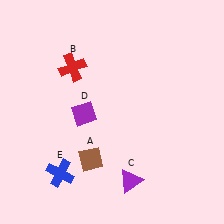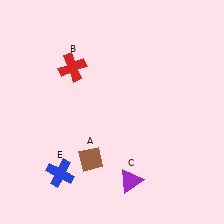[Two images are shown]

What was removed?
The purple diamond (D) was removed in Image 2.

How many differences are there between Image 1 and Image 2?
There is 1 difference between the two images.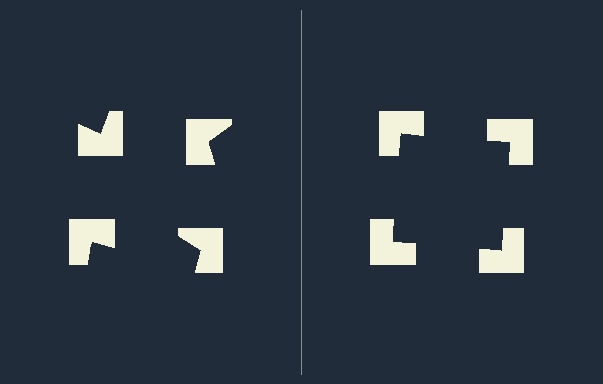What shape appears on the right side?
An illusory square.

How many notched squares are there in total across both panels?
8 — 4 on each side.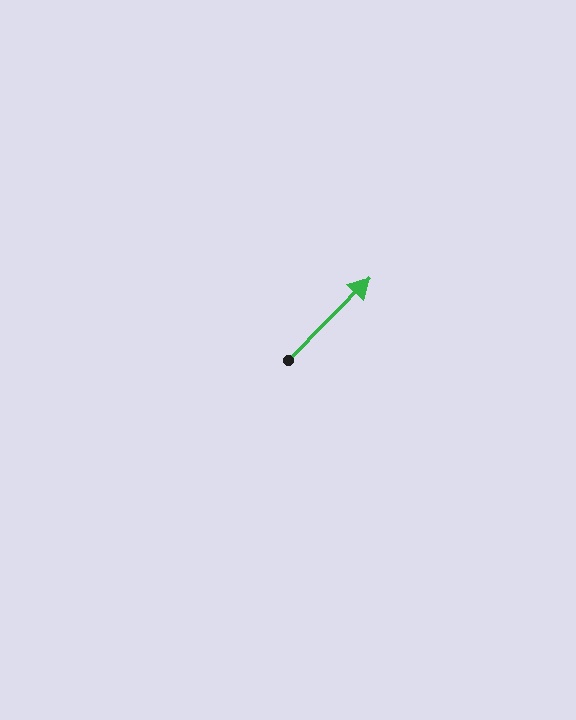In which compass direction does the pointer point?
Northeast.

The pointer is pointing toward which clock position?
Roughly 1 o'clock.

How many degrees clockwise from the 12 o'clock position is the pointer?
Approximately 45 degrees.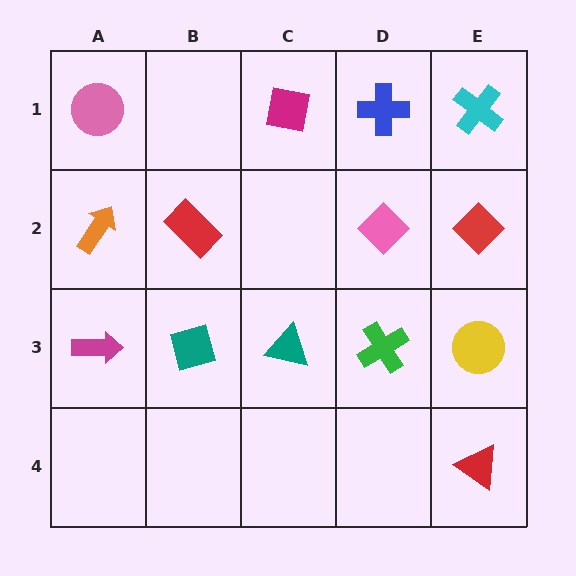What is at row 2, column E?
A red diamond.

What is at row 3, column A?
A magenta arrow.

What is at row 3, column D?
A green cross.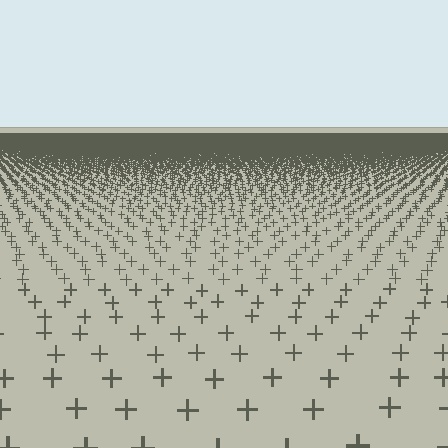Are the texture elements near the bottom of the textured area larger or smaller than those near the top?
Larger. Near the bottom, elements are closer to the viewer and appear at a bigger on-screen size.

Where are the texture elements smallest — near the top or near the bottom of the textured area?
Near the top.